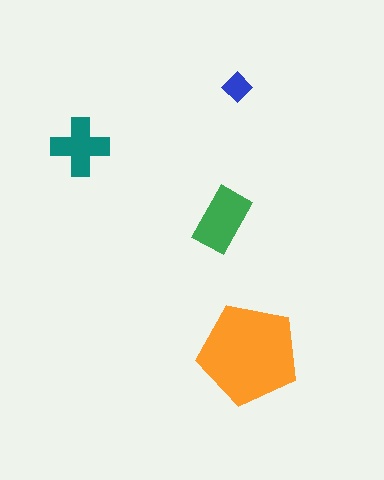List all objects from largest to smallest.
The orange pentagon, the green rectangle, the teal cross, the blue diamond.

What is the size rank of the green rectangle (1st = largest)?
2nd.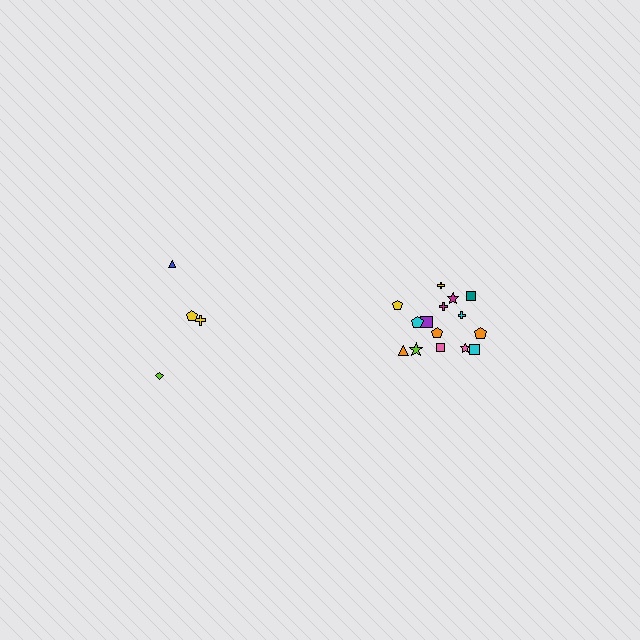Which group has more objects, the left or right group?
The right group.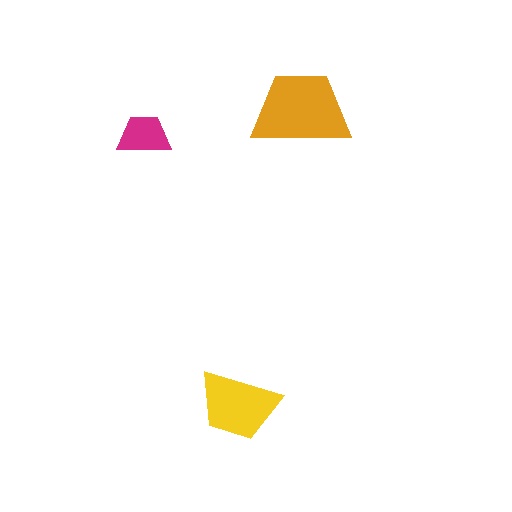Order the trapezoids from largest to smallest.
the orange one, the yellow one, the magenta one.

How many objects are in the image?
There are 3 objects in the image.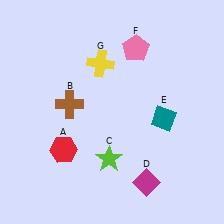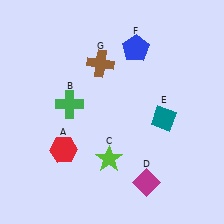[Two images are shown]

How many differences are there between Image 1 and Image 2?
There are 3 differences between the two images.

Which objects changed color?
B changed from brown to green. F changed from pink to blue. G changed from yellow to brown.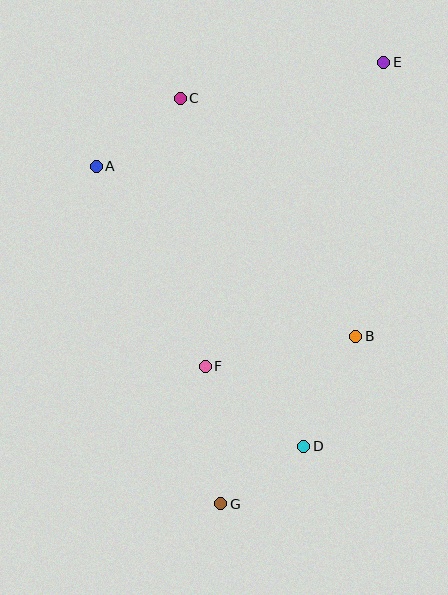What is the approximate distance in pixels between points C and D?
The distance between C and D is approximately 369 pixels.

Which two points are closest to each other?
Points D and G are closest to each other.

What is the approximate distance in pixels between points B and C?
The distance between B and C is approximately 296 pixels.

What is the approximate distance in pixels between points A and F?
The distance between A and F is approximately 228 pixels.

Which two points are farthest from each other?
Points E and G are farthest from each other.